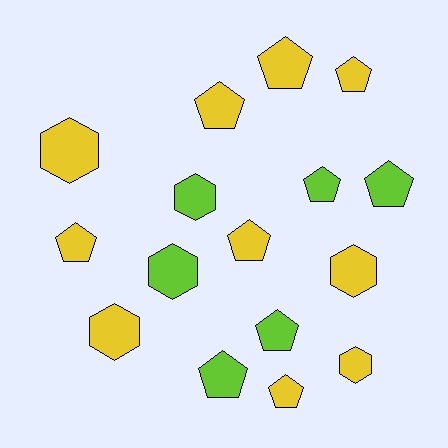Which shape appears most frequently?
Pentagon, with 10 objects.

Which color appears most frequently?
Yellow, with 10 objects.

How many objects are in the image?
There are 16 objects.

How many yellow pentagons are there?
There are 6 yellow pentagons.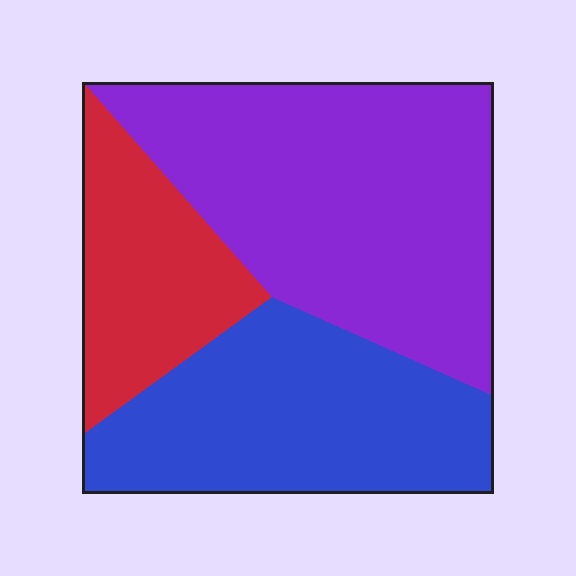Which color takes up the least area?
Red, at roughly 20%.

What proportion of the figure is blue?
Blue covers around 35% of the figure.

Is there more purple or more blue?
Purple.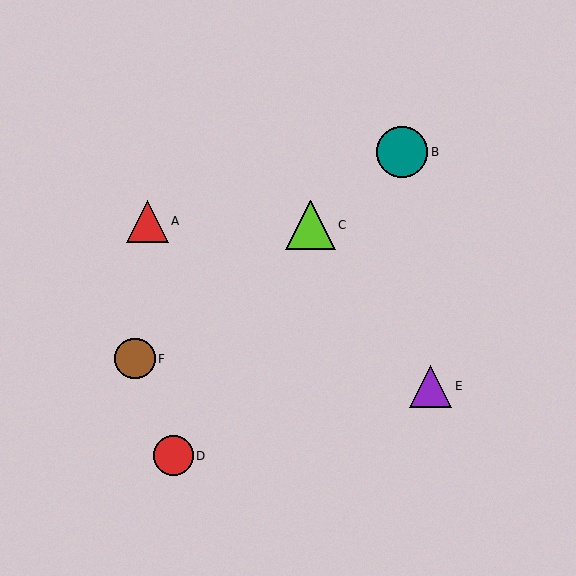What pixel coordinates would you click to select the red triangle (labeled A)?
Click at (147, 221) to select the red triangle A.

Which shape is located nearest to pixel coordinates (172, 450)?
The red circle (labeled D) at (174, 456) is nearest to that location.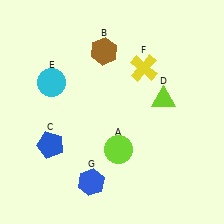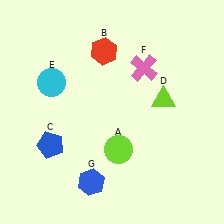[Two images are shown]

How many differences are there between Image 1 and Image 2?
There are 2 differences between the two images.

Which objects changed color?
B changed from brown to red. F changed from yellow to pink.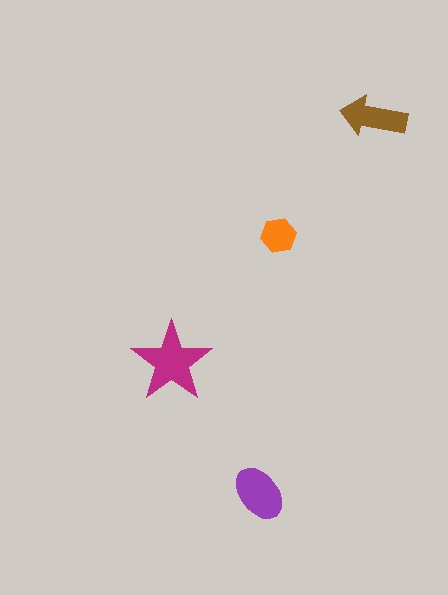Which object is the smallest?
The orange hexagon.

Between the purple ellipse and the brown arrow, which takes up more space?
The purple ellipse.